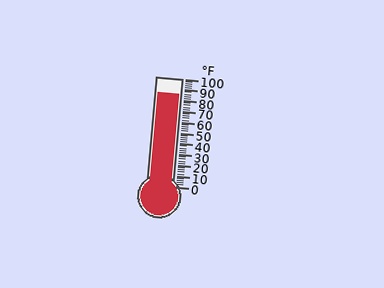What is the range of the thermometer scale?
The thermometer scale ranges from 0°F to 100°F.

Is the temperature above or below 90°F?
The temperature is below 90°F.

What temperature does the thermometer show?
The thermometer shows approximately 86°F.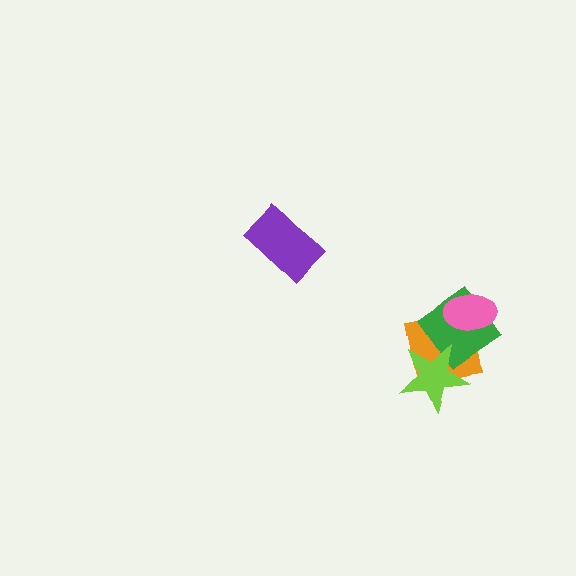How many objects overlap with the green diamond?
3 objects overlap with the green diamond.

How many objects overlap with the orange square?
3 objects overlap with the orange square.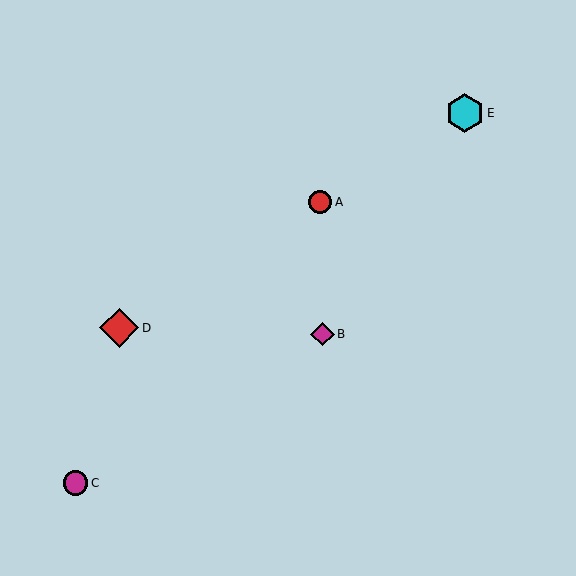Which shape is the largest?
The red diamond (labeled D) is the largest.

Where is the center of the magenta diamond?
The center of the magenta diamond is at (323, 334).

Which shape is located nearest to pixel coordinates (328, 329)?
The magenta diamond (labeled B) at (323, 334) is nearest to that location.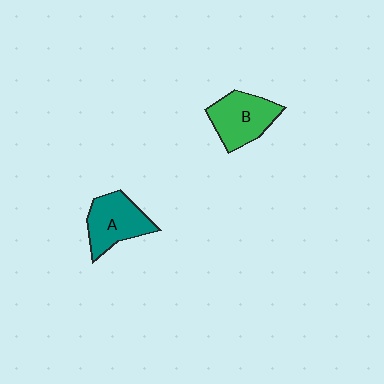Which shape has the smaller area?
Shape A (teal).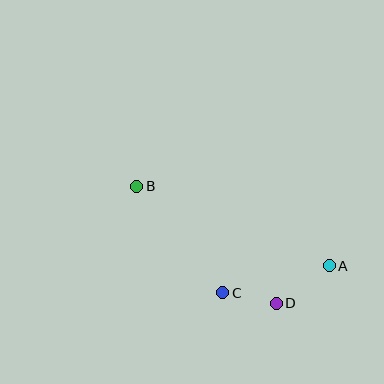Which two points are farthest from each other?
Points A and B are farthest from each other.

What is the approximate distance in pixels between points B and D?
The distance between B and D is approximately 182 pixels.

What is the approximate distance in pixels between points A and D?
The distance between A and D is approximately 65 pixels.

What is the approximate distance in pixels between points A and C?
The distance between A and C is approximately 110 pixels.